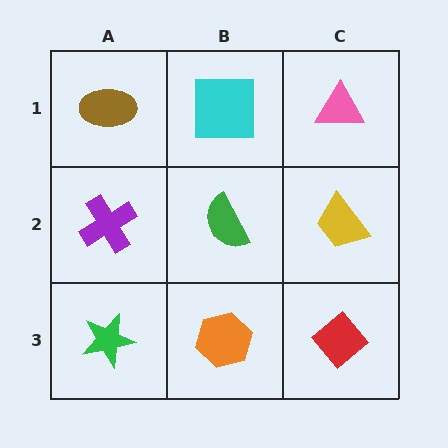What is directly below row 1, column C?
A yellow trapezoid.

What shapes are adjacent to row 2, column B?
A cyan square (row 1, column B), an orange hexagon (row 3, column B), a purple cross (row 2, column A), a yellow trapezoid (row 2, column C).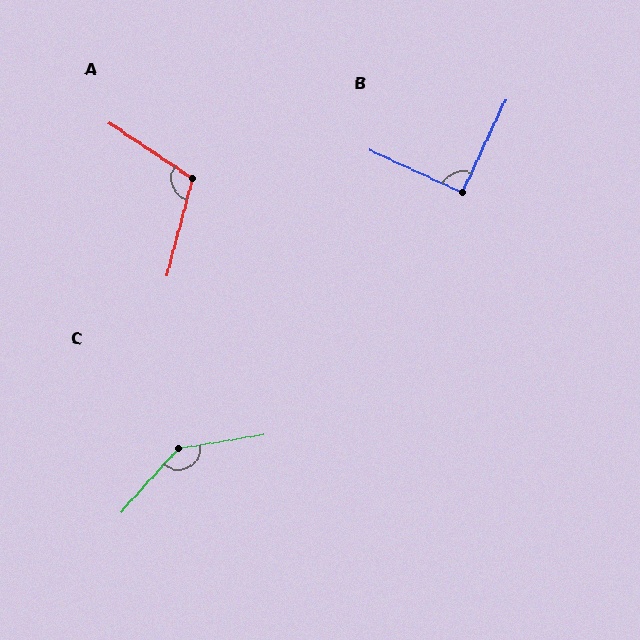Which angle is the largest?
C, at approximately 141 degrees.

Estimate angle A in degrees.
Approximately 109 degrees.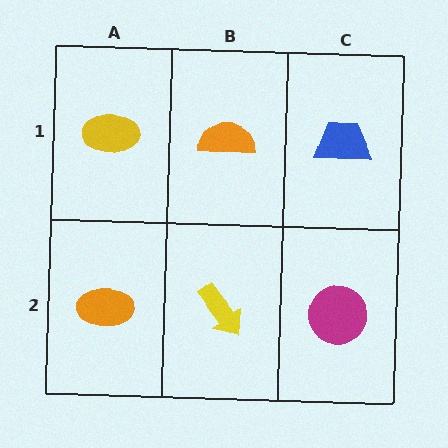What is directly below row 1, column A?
An orange ellipse.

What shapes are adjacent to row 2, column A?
A yellow ellipse (row 1, column A), a yellow arrow (row 2, column B).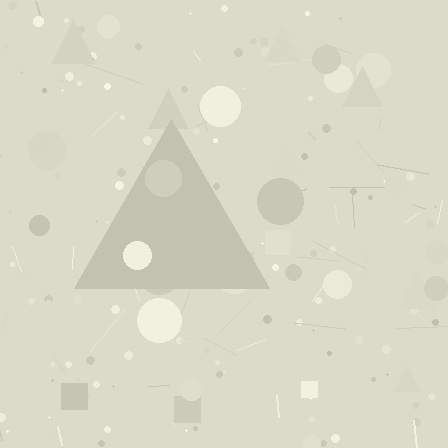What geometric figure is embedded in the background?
A triangle is embedded in the background.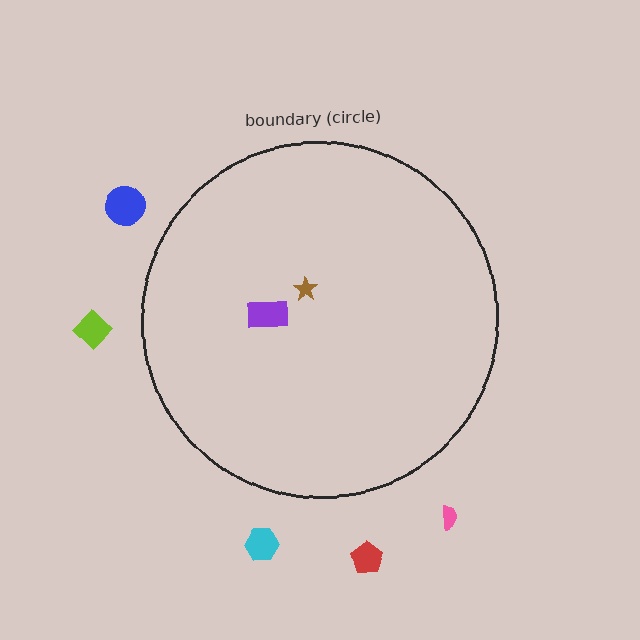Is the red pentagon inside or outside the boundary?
Outside.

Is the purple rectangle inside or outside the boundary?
Inside.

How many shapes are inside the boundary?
2 inside, 5 outside.